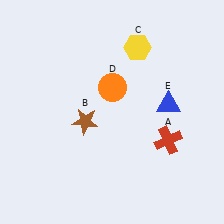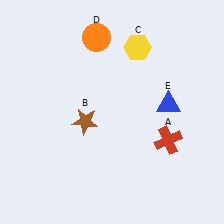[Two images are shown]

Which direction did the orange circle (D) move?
The orange circle (D) moved up.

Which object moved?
The orange circle (D) moved up.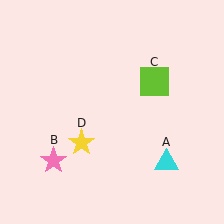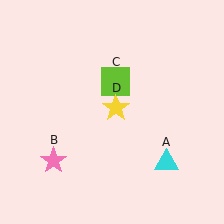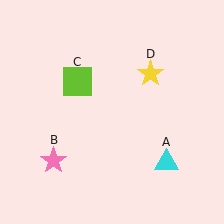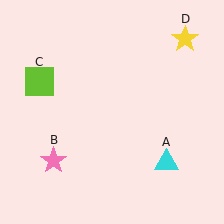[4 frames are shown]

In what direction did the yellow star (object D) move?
The yellow star (object D) moved up and to the right.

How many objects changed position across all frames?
2 objects changed position: lime square (object C), yellow star (object D).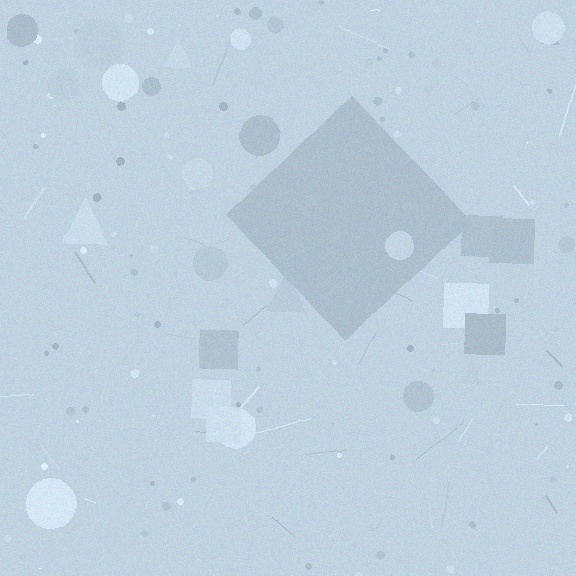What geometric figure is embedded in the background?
A diamond is embedded in the background.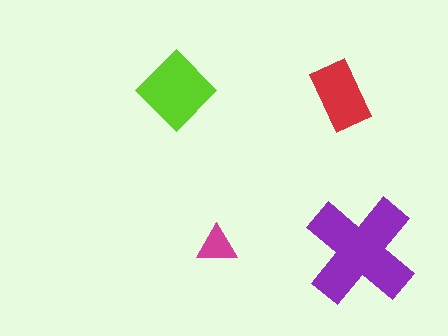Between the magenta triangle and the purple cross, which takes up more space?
The purple cross.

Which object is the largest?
The purple cross.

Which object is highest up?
The lime diamond is topmost.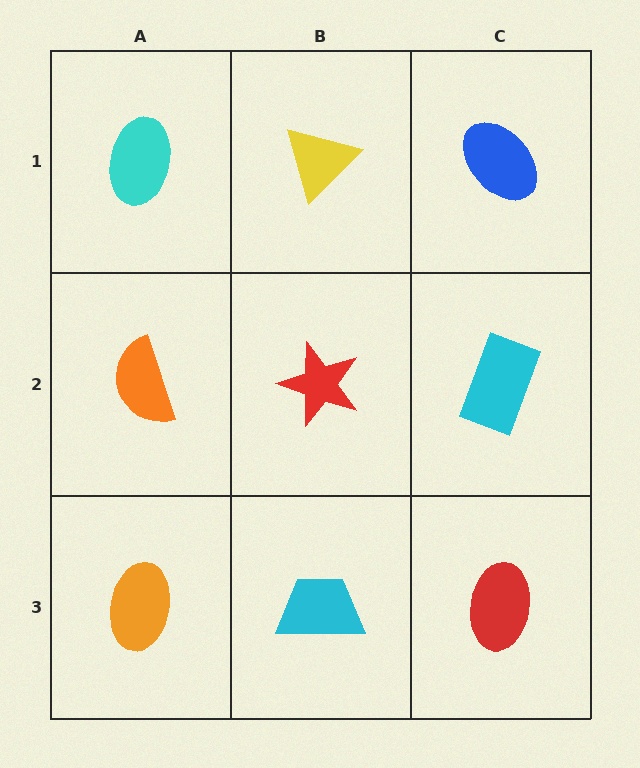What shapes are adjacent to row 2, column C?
A blue ellipse (row 1, column C), a red ellipse (row 3, column C), a red star (row 2, column B).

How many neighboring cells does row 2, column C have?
3.